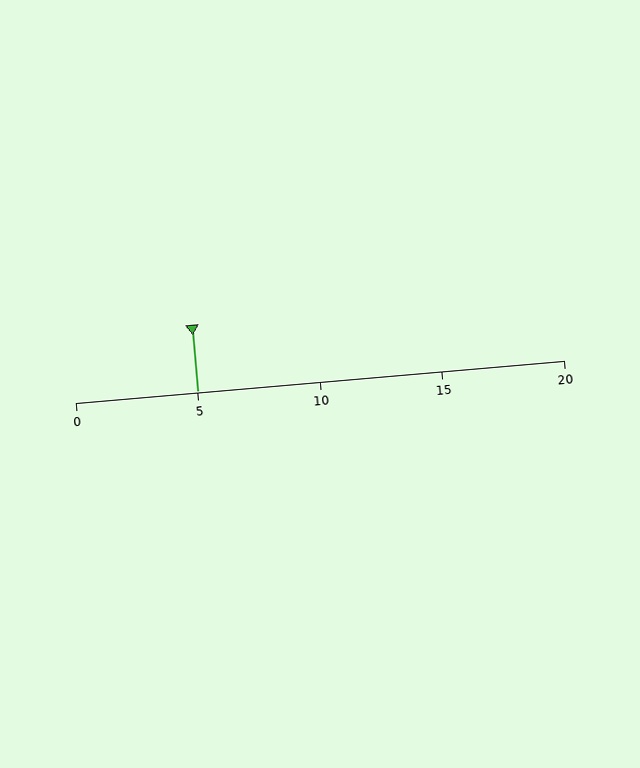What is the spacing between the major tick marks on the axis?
The major ticks are spaced 5 apart.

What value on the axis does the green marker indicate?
The marker indicates approximately 5.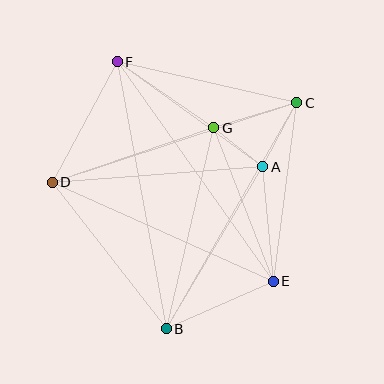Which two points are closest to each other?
Points A and G are closest to each other.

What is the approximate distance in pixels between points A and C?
The distance between A and C is approximately 72 pixels.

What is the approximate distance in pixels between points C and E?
The distance between C and E is approximately 180 pixels.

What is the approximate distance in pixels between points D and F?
The distance between D and F is approximately 137 pixels.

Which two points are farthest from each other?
Points B and F are farthest from each other.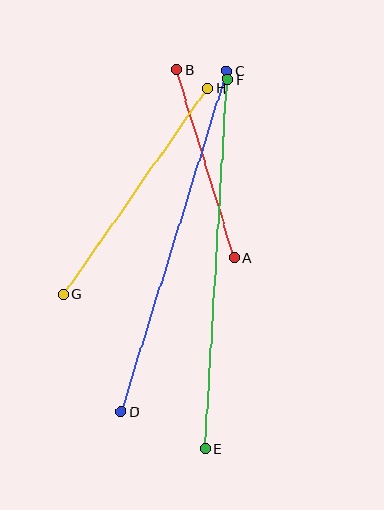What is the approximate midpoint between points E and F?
The midpoint is at approximately (216, 264) pixels.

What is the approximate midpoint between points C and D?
The midpoint is at approximately (174, 241) pixels.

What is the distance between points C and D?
The distance is approximately 357 pixels.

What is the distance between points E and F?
The distance is approximately 370 pixels.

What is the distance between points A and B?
The distance is approximately 197 pixels.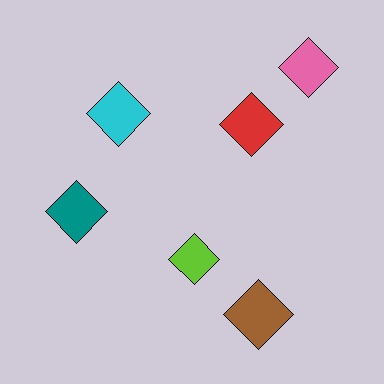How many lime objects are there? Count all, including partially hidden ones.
There is 1 lime object.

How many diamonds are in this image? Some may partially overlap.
There are 6 diamonds.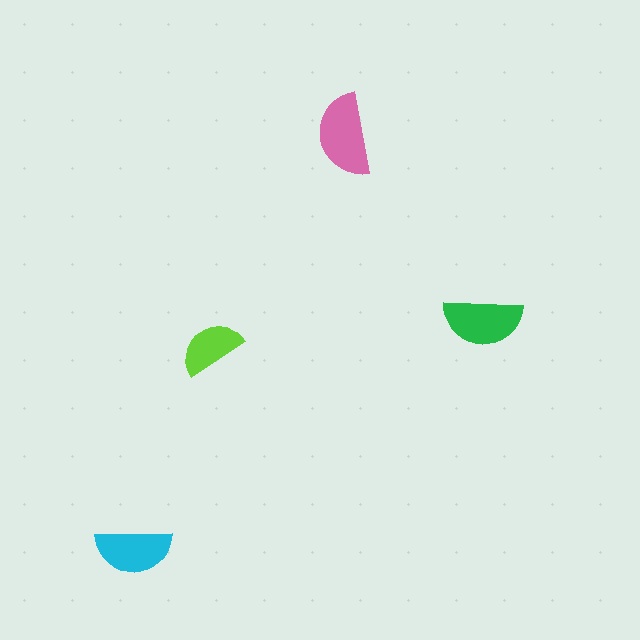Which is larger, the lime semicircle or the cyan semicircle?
The cyan one.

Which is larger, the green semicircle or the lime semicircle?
The green one.